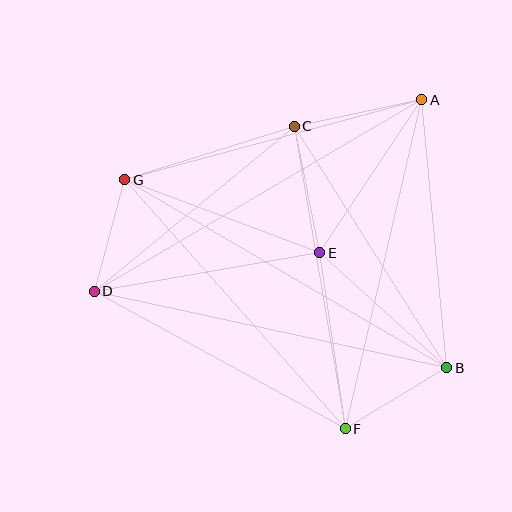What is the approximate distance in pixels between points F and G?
The distance between F and G is approximately 332 pixels.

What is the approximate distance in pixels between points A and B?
The distance between A and B is approximately 269 pixels.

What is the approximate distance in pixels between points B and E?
The distance between B and E is approximately 172 pixels.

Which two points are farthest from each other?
Points A and D are farthest from each other.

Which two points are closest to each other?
Points D and G are closest to each other.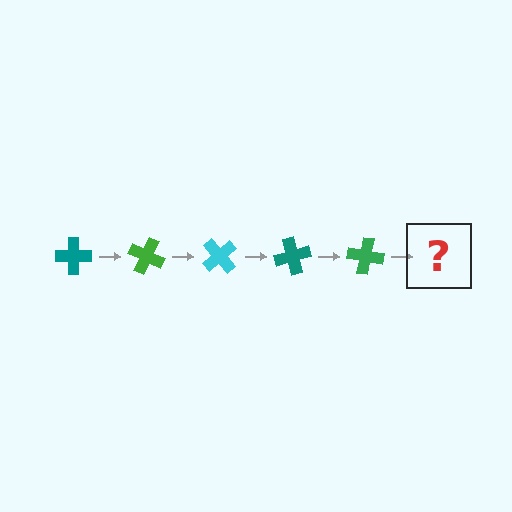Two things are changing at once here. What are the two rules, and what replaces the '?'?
The two rules are that it rotates 25 degrees each step and the color cycles through teal, green, and cyan. The '?' should be a cyan cross, rotated 125 degrees from the start.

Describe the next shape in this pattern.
It should be a cyan cross, rotated 125 degrees from the start.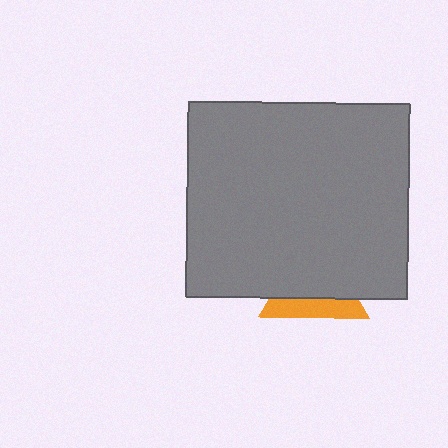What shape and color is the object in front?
The object in front is a gray rectangle.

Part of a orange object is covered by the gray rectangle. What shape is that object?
It is a triangle.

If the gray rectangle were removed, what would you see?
You would see the complete orange triangle.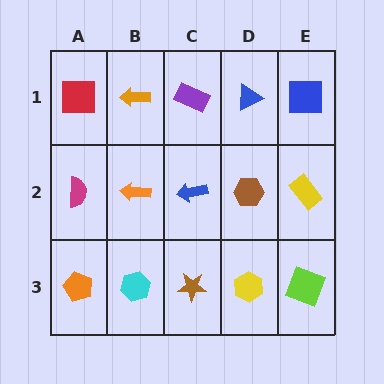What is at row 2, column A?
A magenta semicircle.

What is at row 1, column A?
A red square.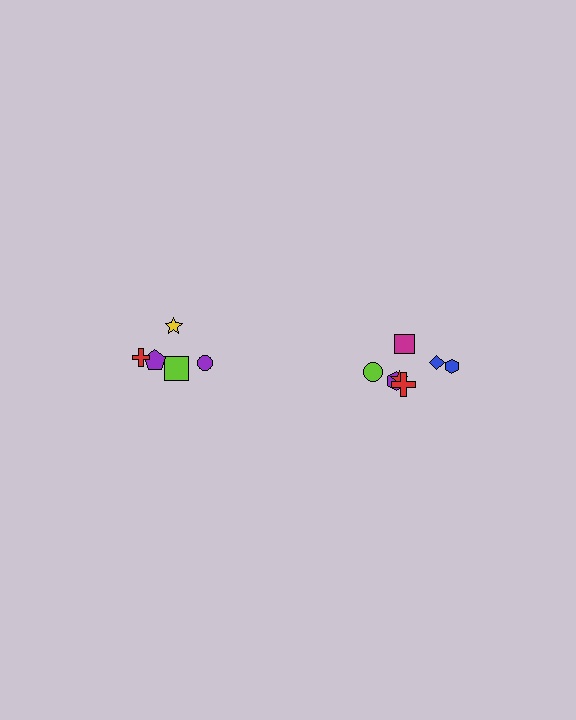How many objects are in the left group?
There are 5 objects.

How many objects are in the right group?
There are 7 objects.